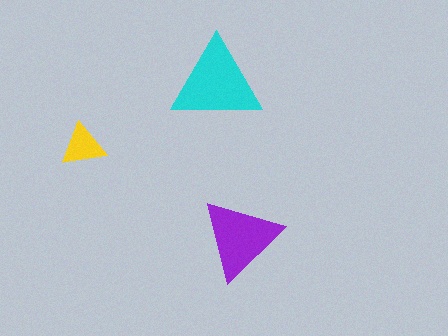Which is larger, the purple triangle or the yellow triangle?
The purple one.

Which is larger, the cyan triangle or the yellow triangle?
The cyan one.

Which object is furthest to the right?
The purple triangle is rightmost.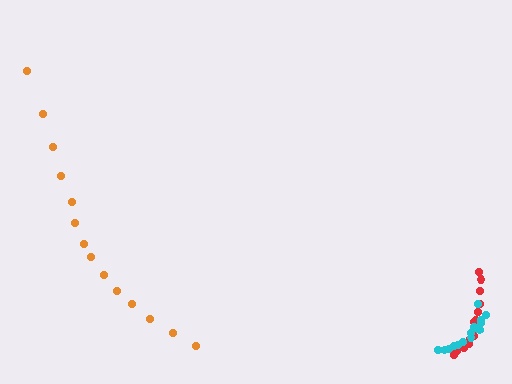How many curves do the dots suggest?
There are 3 distinct paths.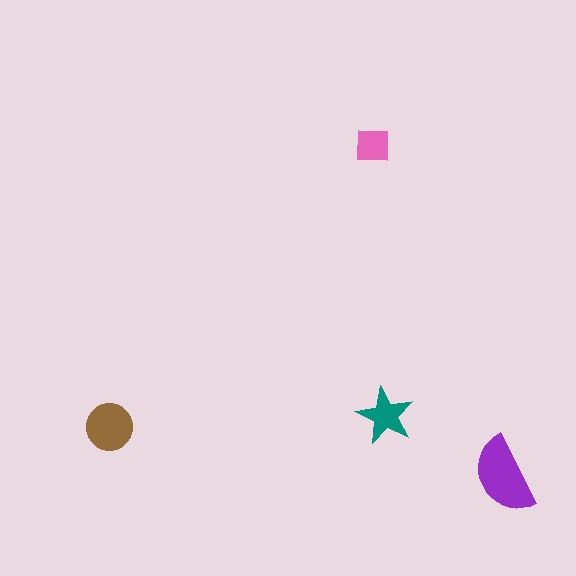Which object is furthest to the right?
The purple semicircle is rightmost.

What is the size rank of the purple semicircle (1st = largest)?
1st.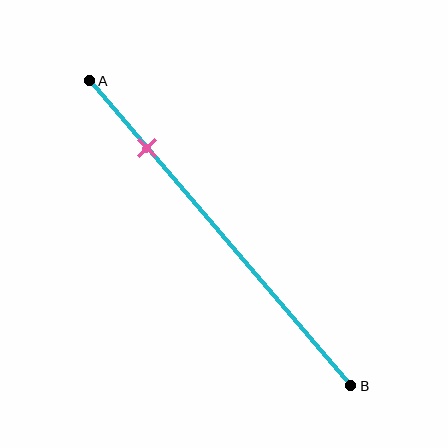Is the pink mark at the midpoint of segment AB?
No, the mark is at about 20% from A, not at the 50% midpoint.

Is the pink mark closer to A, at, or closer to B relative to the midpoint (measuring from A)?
The pink mark is closer to point A than the midpoint of segment AB.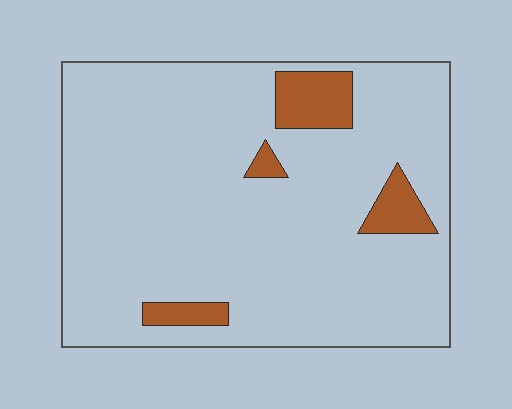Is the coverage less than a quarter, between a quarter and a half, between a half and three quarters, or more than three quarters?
Less than a quarter.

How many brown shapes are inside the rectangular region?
4.